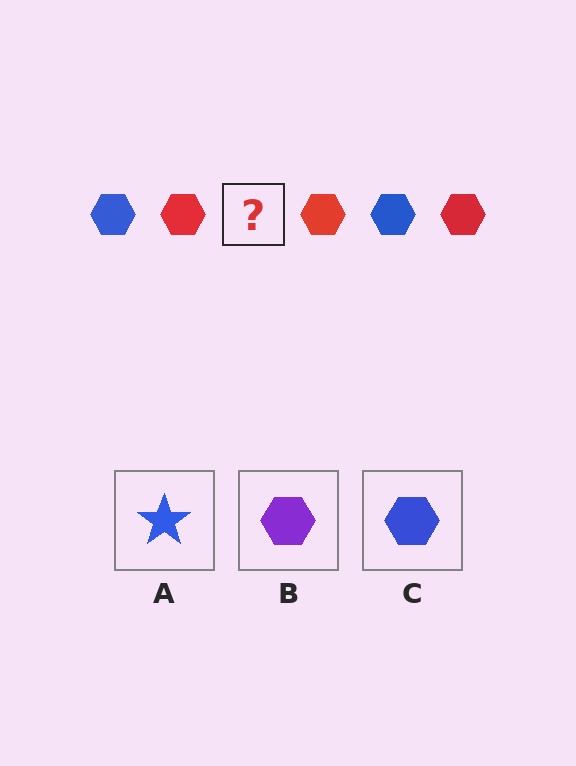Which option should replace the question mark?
Option C.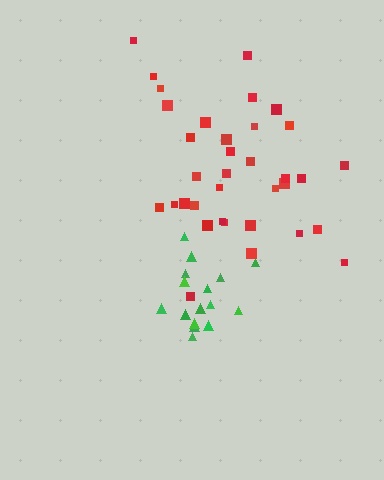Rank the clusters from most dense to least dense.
green, red.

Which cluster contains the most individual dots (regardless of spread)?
Red (35).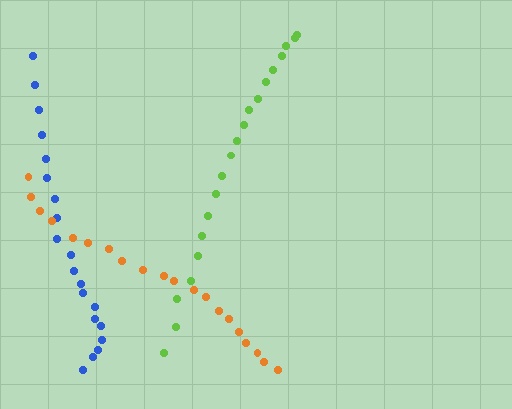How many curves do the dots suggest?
There are 3 distinct paths.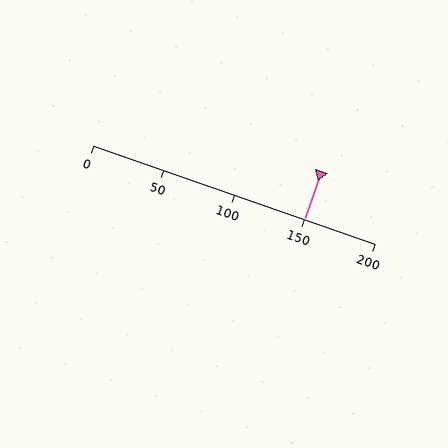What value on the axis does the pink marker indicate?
The marker indicates approximately 150.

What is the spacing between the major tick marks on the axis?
The major ticks are spaced 50 apart.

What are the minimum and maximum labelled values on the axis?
The axis runs from 0 to 200.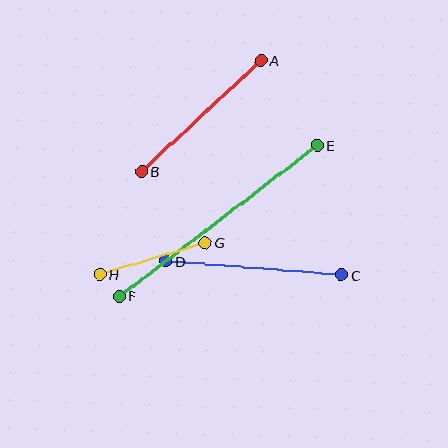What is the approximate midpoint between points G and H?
The midpoint is at approximately (152, 259) pixels.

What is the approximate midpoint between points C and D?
The midpoint is at approximately (254, 268) pixels.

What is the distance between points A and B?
The distance is approximately 162 pixels.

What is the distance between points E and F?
The distance is approximately 249 pixels.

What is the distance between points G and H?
The distance is approximately 110 pixels.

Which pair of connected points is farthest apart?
Points E and F are farthest apart.